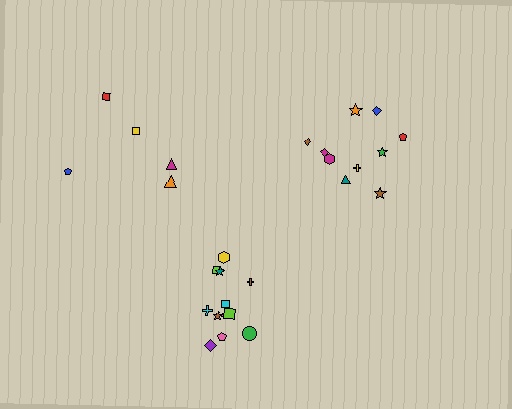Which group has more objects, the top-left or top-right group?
The top-right group.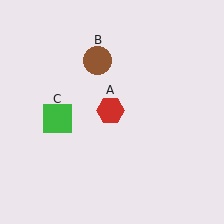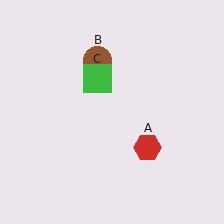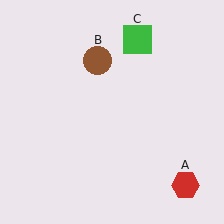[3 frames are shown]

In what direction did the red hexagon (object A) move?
The red hexagon (object A) moved down and to the right.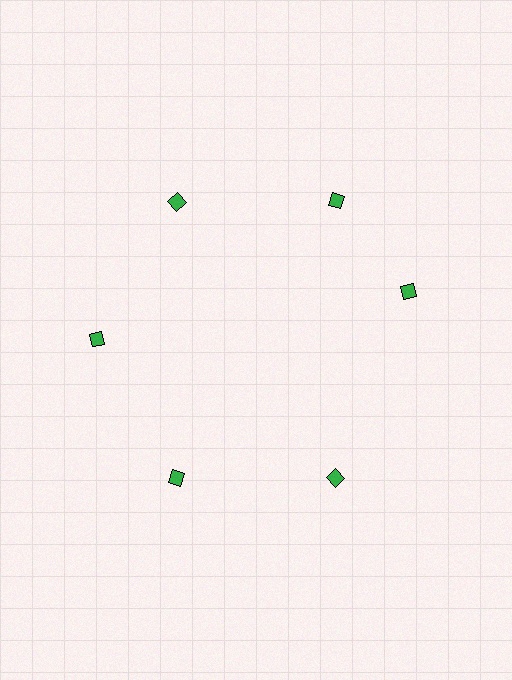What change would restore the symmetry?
The symmetry would be restored by rotating it back into even spacing with its neighbors so that all 6 diamonds sit at equal angles and equal distance from the center.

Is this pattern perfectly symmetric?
No. The 6 green diamonds are arranged in a ring, but one element near the 3 o'clock position is rotated out of alignment along the ring, breaking the 6-fold rotational symmetry.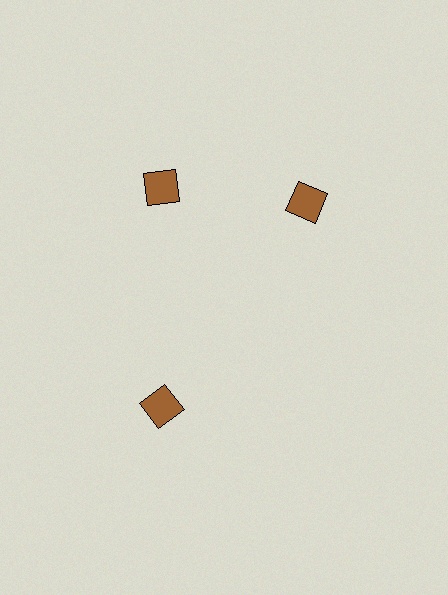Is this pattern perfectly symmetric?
No. The 3 brown diamonds are arranged in a ring, but one element near the 3 o'clock position is rotated out of alignment along the ring, breaking the 3-fold rotational symmetry.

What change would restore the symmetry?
The symmetry would be restored by rotating it back into even spacing with its neighbors so that all 3 diamonds sit at equal angles and equal distance from the center.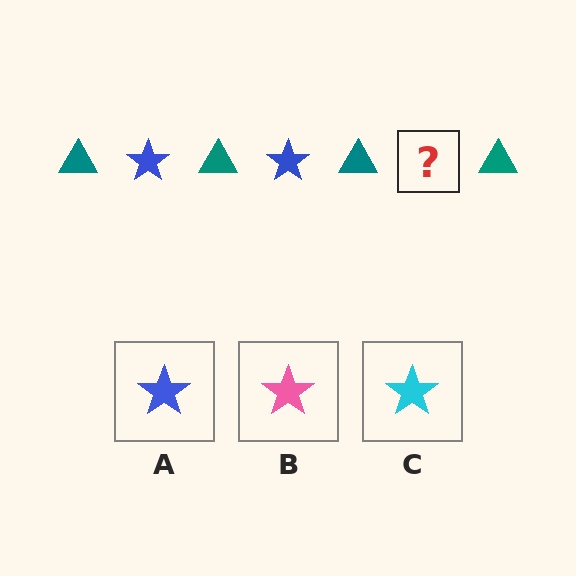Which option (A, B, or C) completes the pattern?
A.